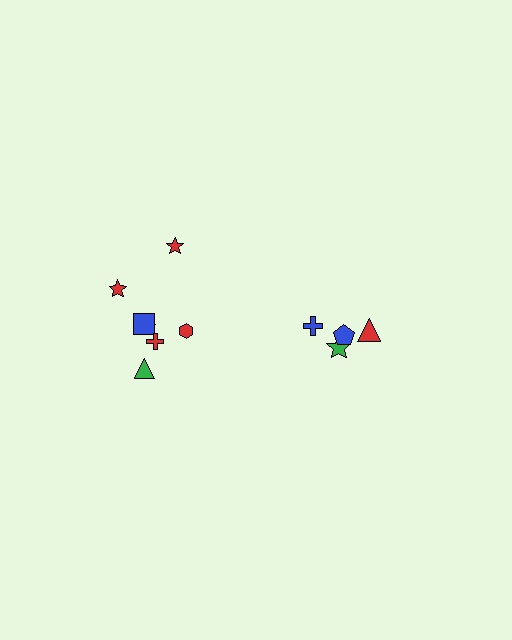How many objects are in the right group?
There are 4 objects.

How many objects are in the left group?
There are 7 objects.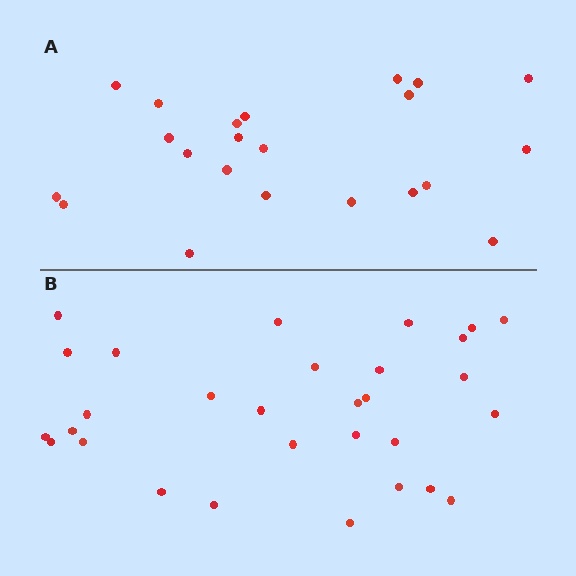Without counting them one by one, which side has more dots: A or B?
Region B (the bottom region) has more dots.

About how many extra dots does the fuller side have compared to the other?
Region B has roughly 8 or so more dots than region A.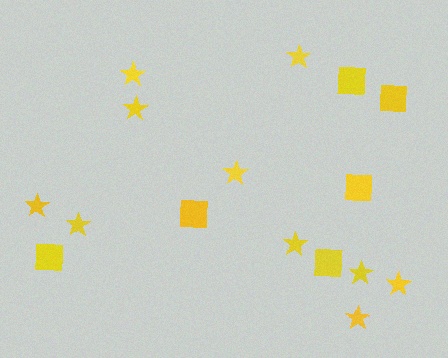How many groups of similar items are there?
There are 2 groups: one group of squares (6) and one group of stars (10).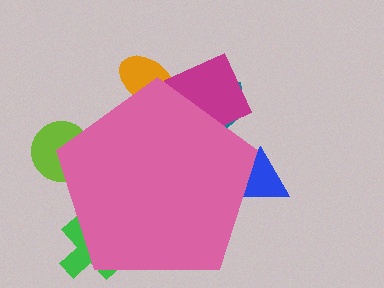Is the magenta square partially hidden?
Yes, the magenta square is partially hidden behind the pink pentagon.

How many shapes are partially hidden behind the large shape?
6 shapes are partially hidden.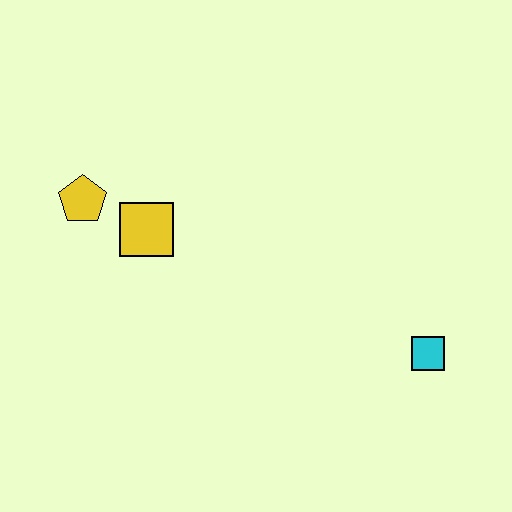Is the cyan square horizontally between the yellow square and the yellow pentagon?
No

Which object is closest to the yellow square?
The yellow pentagon is closest to the yellow square.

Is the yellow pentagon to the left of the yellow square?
Yes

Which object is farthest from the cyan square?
The yellow pentagon is farthest from the cyan square.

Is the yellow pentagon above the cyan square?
Yes